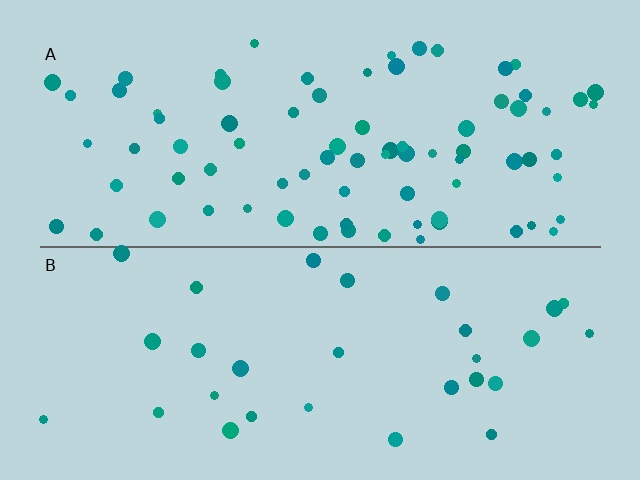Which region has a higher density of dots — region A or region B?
A (the top).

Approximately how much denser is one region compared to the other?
Approximately 2.6× — region A over region B.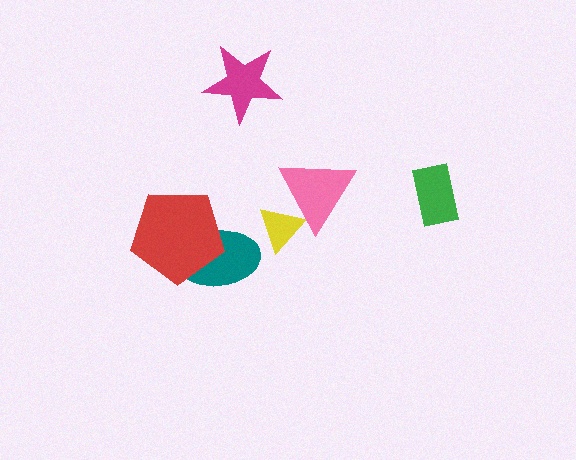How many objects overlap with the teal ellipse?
1 object overlaps with the teal ellipse.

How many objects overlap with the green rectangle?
0 objects overlap with the green rectangle.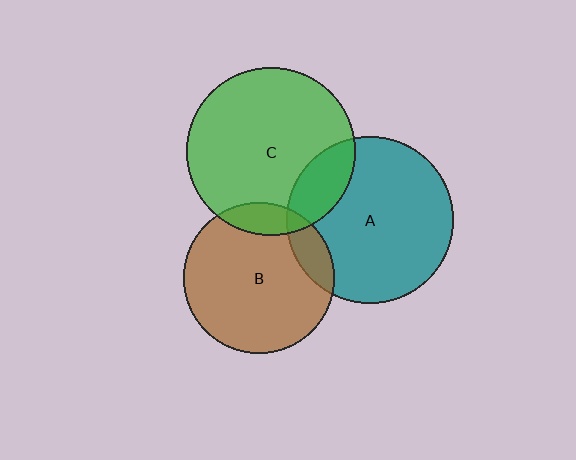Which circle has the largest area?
Circle C (green).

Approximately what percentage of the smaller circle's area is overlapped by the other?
Approximately 10%.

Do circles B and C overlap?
Yes.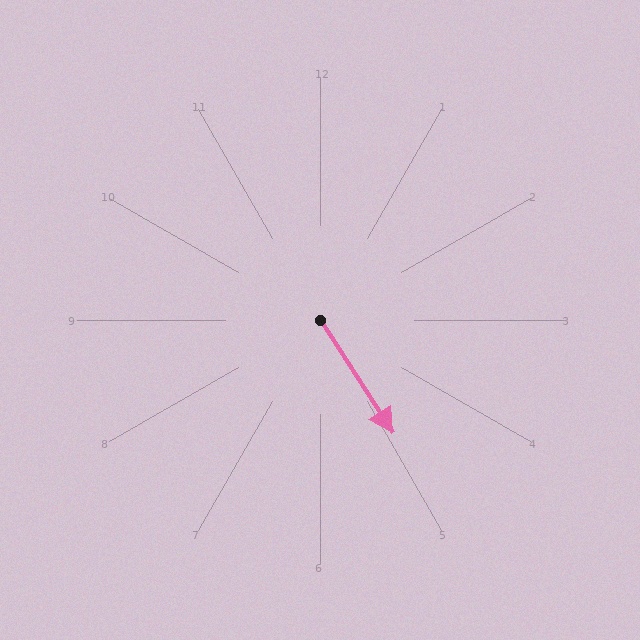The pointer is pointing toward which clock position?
Roughly 5 o'clock.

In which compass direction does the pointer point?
Southeast.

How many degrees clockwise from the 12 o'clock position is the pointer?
Approximately 147 degrees.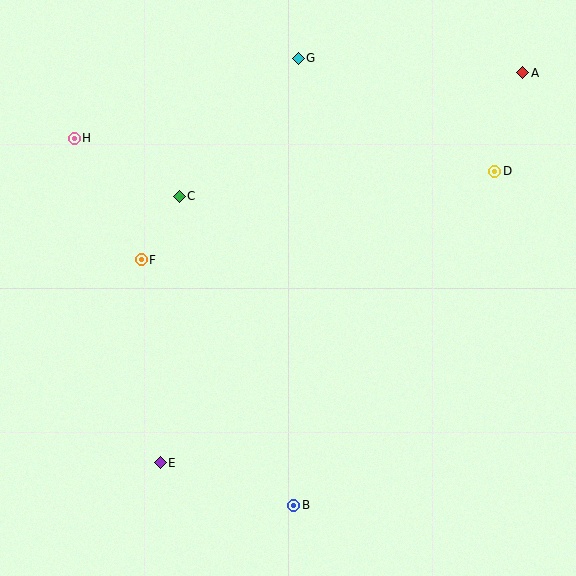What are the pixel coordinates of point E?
Point E is at (160, 463).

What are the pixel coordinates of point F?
Point F is at (141, 260).